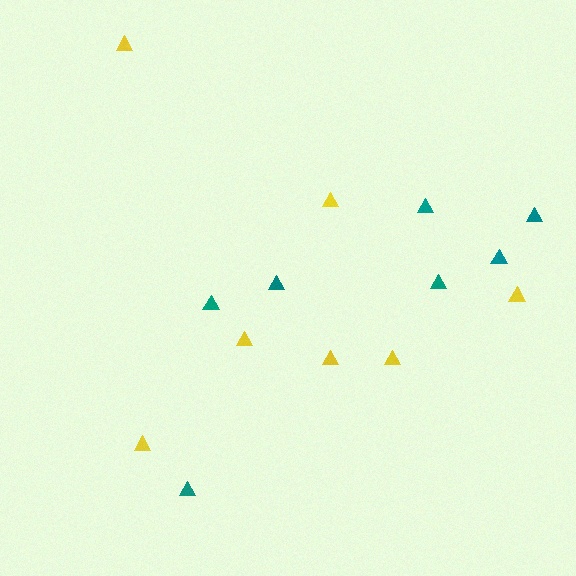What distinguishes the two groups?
There are 2 groups: one group of yellow triangles (7) and one group of teal triangles (7).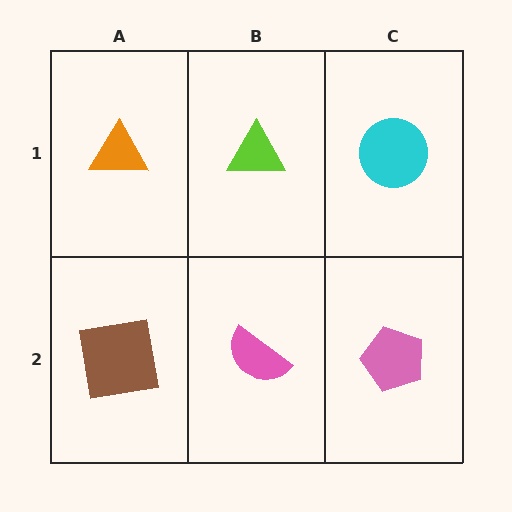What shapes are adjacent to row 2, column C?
A cyan circle (row 1, column C), a pink semicircle (row 2, column B).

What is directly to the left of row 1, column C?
A lime triangle.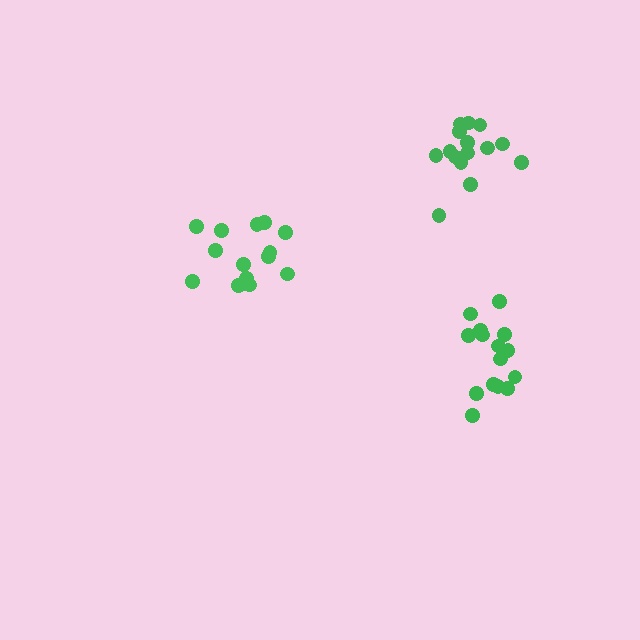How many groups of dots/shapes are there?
There are 3 groups.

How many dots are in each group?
Group 1: 15 dots, Group 2: 15 dots, Group 3: 15 dots (45 total).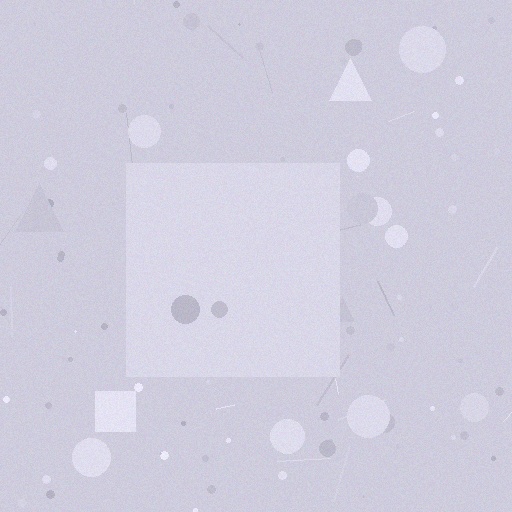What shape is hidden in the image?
A square is hidden in the image.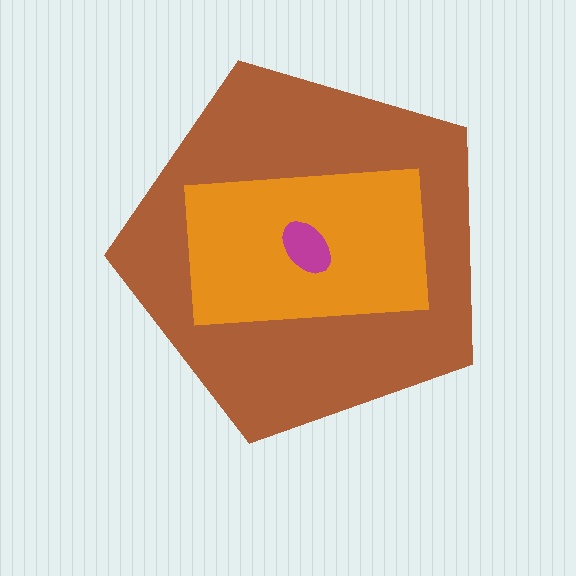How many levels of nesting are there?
3.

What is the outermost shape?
The brown pentagon.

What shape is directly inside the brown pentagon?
The orange rectangle.